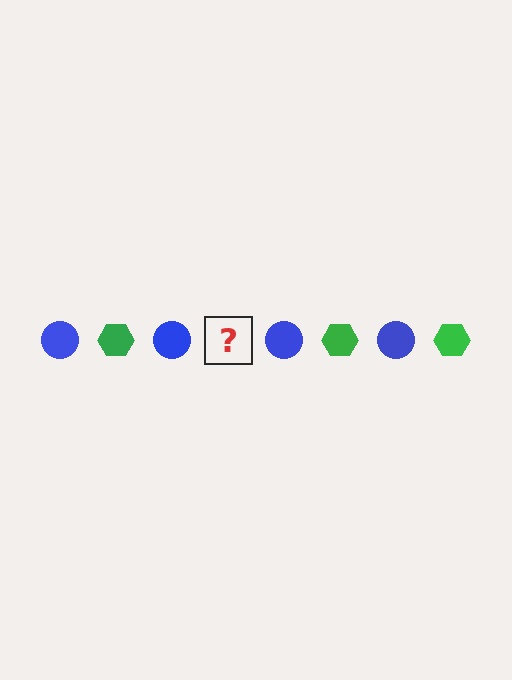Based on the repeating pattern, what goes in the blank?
The blank should be a green hexagon.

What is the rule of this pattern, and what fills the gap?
The rule is that the pattern alternates between blue circle and green hexagon. The gap should be filled with a green hexagon.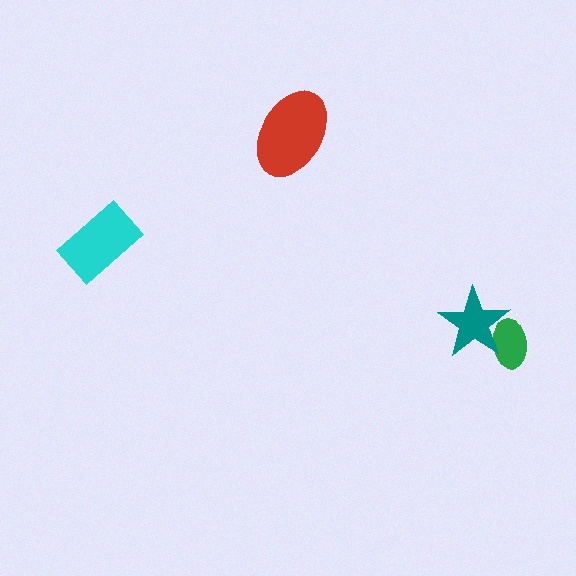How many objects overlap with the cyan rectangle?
0 objects overlap with the cyan rectangle.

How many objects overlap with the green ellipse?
1 object overlaps with the green ellipse.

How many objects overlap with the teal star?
1 object overlaps with the teal star.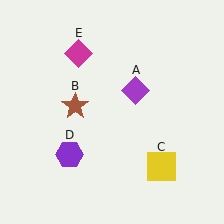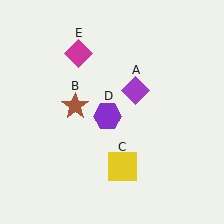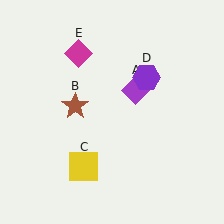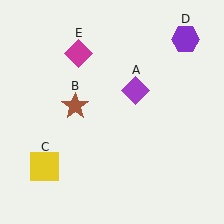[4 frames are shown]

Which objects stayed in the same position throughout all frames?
Purple diamond (object A) and brown star (object B) and magenta diamond (object E) remained stationary.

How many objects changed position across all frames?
2 objects changed position: yellow square (object C), purple hexagon (object D).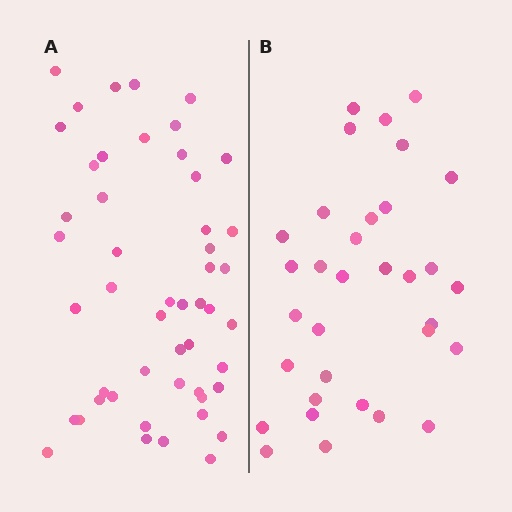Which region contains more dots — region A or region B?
Region A (the left region) has more dots.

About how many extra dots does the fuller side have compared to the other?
Region A has approximately 15 more dots than region B.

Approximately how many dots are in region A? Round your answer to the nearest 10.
About 50 dots.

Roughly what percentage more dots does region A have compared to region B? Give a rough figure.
About 50% more.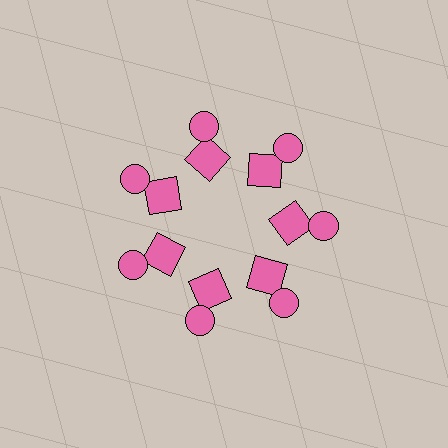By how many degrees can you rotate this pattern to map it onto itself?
The pattern maps onto itself every 51 degrees of rotation.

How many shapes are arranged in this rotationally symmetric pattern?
There are 14 shapes, arranged in 7 groups of 2.